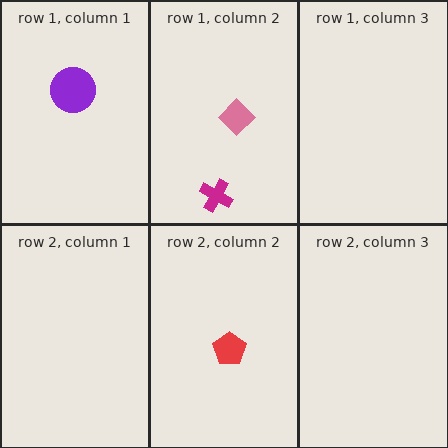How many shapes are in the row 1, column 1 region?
1.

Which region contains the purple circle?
The row 1, column 1 region.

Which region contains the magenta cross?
The row 1, column 2 region.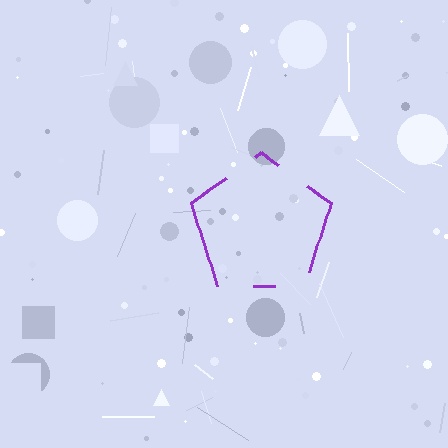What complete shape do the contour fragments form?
The contour fragments form a pentagon.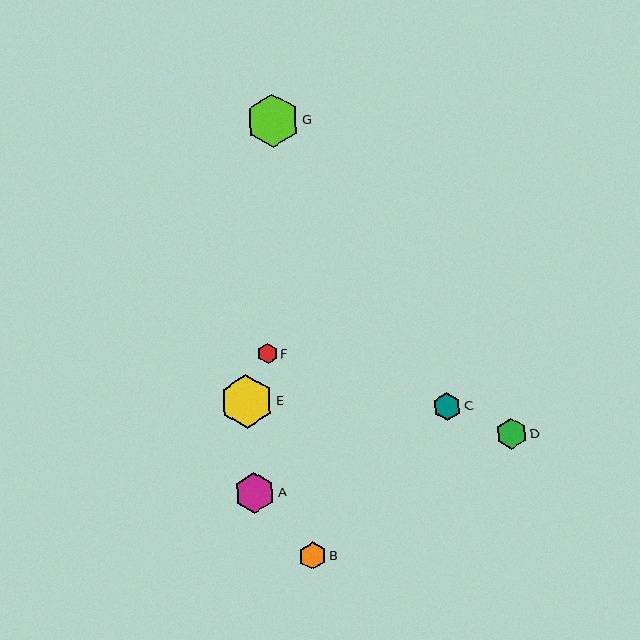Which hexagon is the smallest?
Hexagon F is the smallest with a size of approximately 20 pixels.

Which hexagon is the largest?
Hexagon E is the largest with a size of approximately 54 pixels.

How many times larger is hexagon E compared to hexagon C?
Hexagon E is approximately 1.9 times the size of hexagon C.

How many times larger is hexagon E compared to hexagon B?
Hexagon E is approximately 2.0 times the size of hexagon B.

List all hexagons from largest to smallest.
From largest to smallest: E, G, A, D, C, B, F.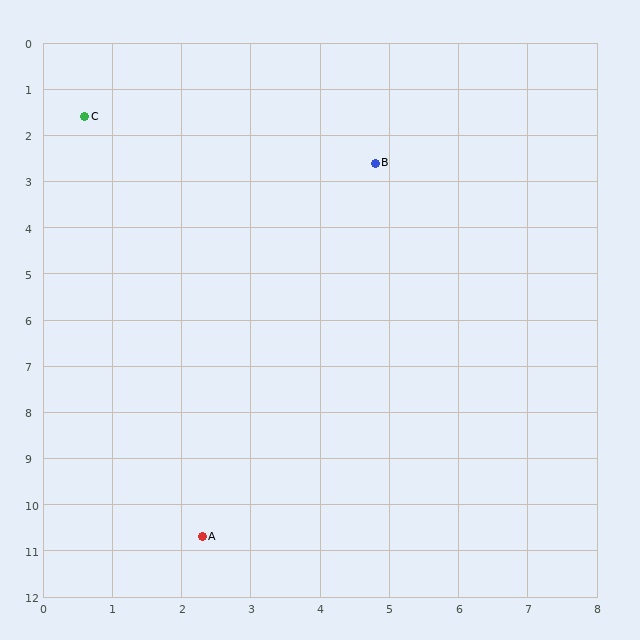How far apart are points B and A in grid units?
Points B and A are about 8.5 grid units apart.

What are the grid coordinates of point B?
Point B is at approximately (4.8, 2.6).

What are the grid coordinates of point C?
Point C is at approximately (0.6, 1.6).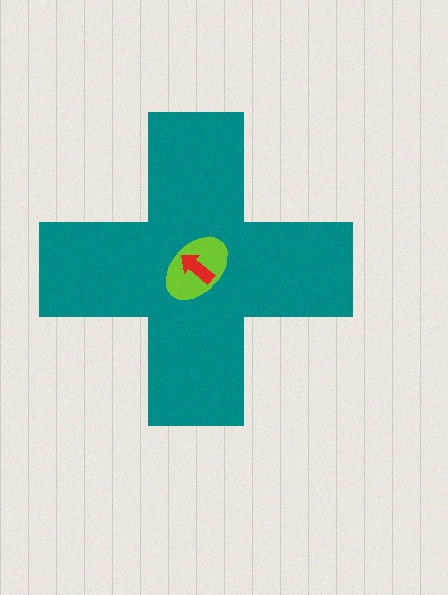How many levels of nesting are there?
3.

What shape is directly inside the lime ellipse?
The red arrow.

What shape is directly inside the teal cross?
The lime ellipse.